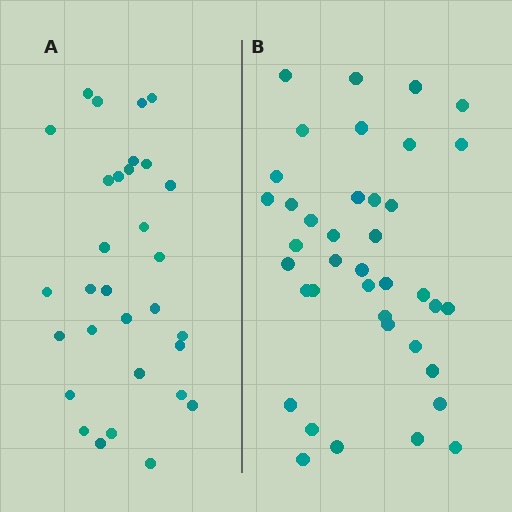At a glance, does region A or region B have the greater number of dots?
Region B (the right region) has more dots.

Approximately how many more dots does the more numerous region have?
Region B has roughly 8 or so more dots than region A.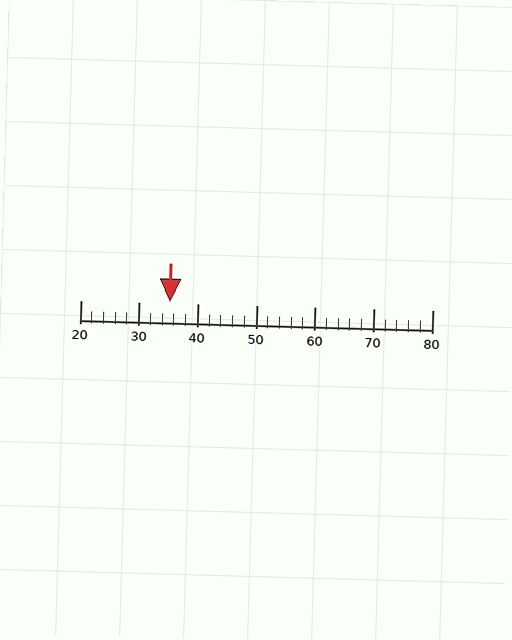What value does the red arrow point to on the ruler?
The red arrow points to approximately 35.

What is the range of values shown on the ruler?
The ruler shows values from 20 to 80.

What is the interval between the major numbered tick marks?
The major tick marks are spaced 10 units apart.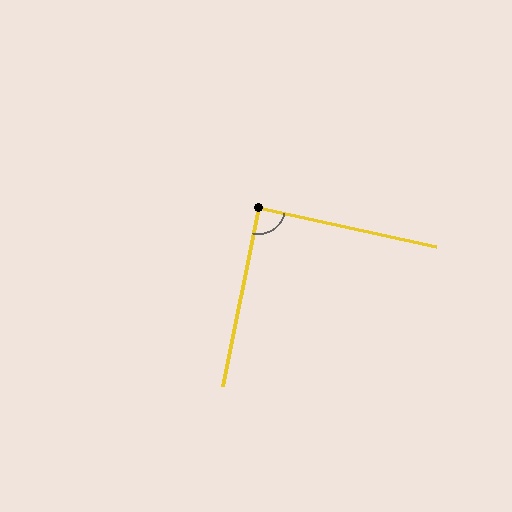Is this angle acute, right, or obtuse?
It is approximately a right angle.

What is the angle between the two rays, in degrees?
Approximately 89 degrees.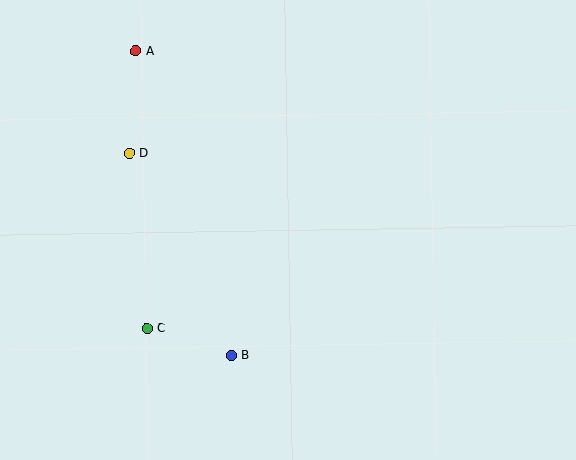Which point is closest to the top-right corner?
Point A is closest to the top-right corner.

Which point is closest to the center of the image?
Point B at (231, 355) is closest to the center.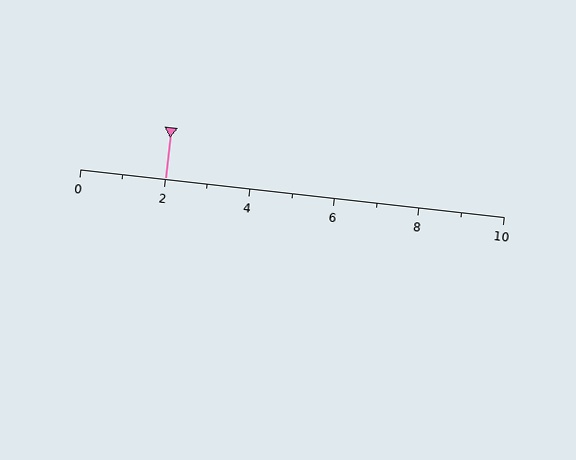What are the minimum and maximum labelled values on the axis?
The axis runs from 0 to 10.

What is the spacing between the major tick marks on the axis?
The major ticks are spaced 2 apart.